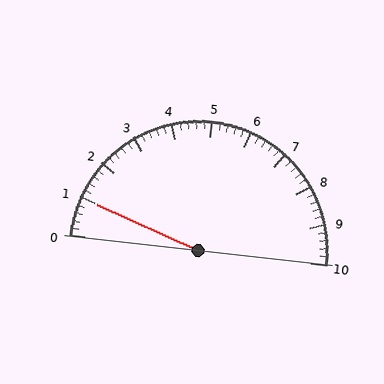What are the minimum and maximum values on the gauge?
The gauge ranges from 0 to 10.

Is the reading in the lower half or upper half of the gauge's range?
The reading is in the lower half of the range (0 to 10).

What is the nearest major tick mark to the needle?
The nearest major tick mark is 1.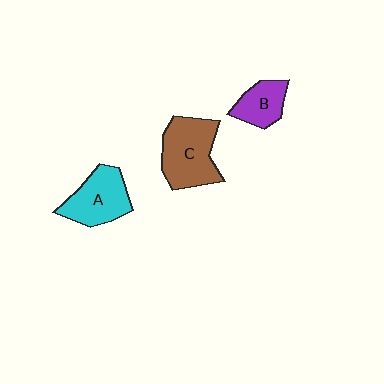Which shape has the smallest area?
Shape B (purple).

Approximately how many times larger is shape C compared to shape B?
Approximately 1.8 times.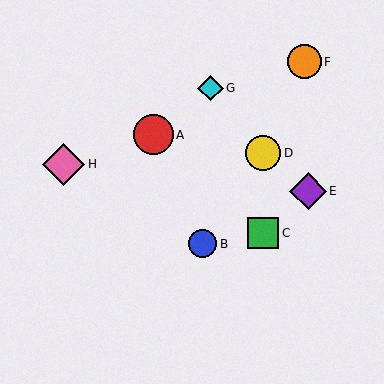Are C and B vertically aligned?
No, C is at x≈263 and B is at x≈203.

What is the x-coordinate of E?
Object E is at x≈308.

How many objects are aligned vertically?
2 objects (C, D) are aligned vertically.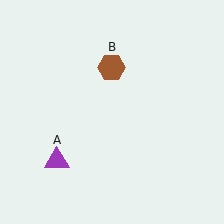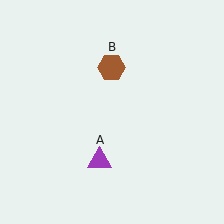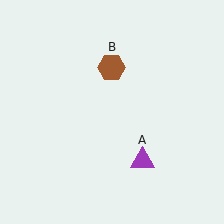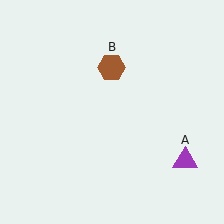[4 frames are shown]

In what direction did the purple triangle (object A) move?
The purple triangle (object A) moved right.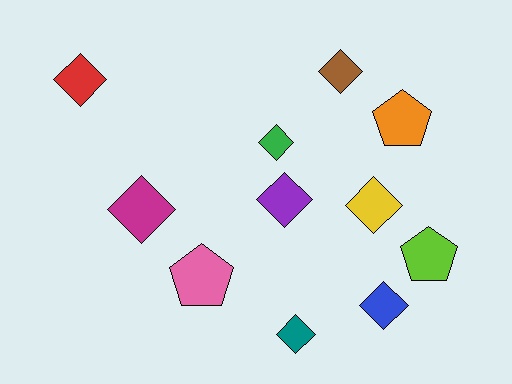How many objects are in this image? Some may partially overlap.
There are 11 objects.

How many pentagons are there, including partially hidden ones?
There are 3 pentagons.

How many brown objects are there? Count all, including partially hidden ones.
There is 1 brown object.